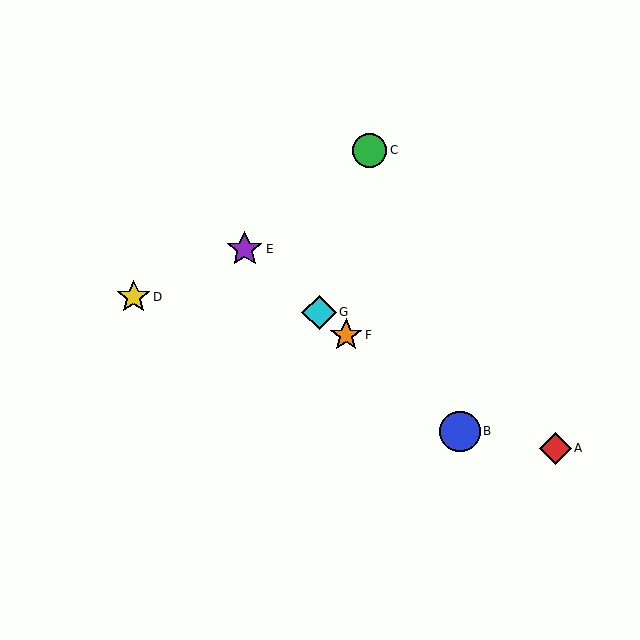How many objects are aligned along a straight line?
4 objects (B, E, F, G) are aligned along a straight line.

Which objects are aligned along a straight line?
Objects B, E, F, G are aligned along a straight line.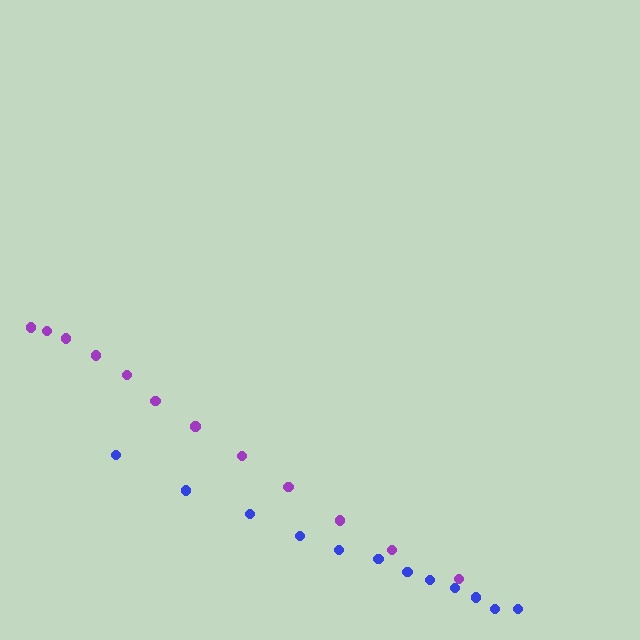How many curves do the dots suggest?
There are 2 distinct paths.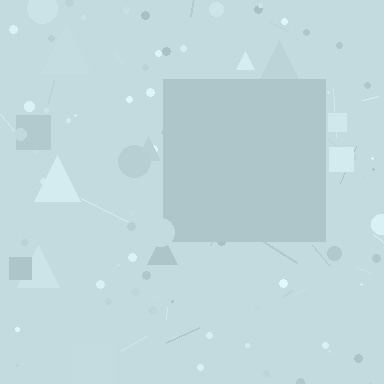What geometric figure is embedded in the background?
A square is embedded in the background.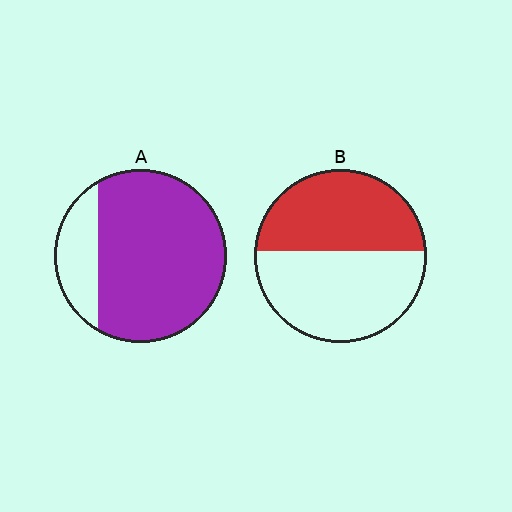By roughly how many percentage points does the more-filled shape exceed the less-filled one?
By roughly 35 percentage points (A over B).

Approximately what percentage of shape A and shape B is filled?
A is approximately 80% and B is approximately 45%.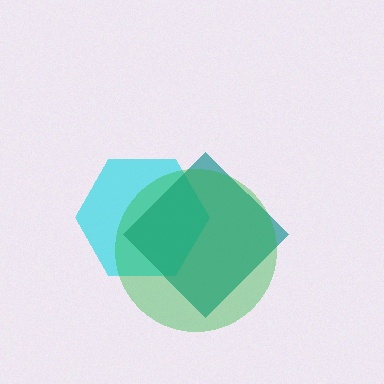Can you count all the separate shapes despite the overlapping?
Yes, there are 3 separate shapes.